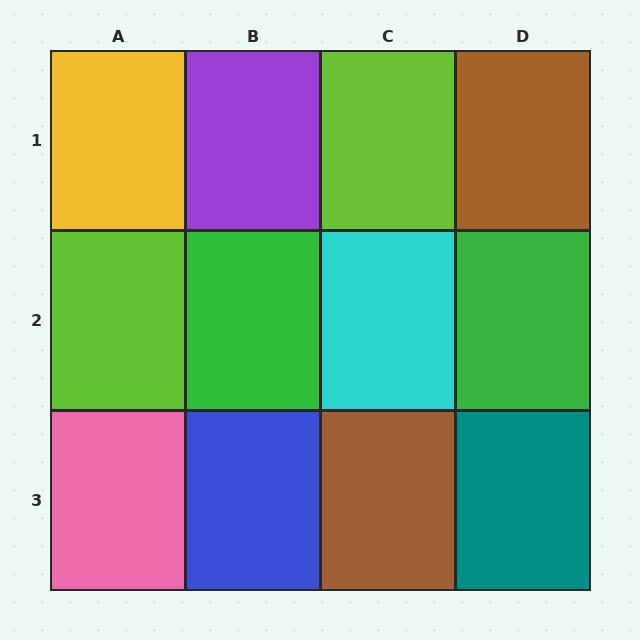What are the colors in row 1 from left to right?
Yellow, purple, lime, brown.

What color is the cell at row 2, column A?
Lime.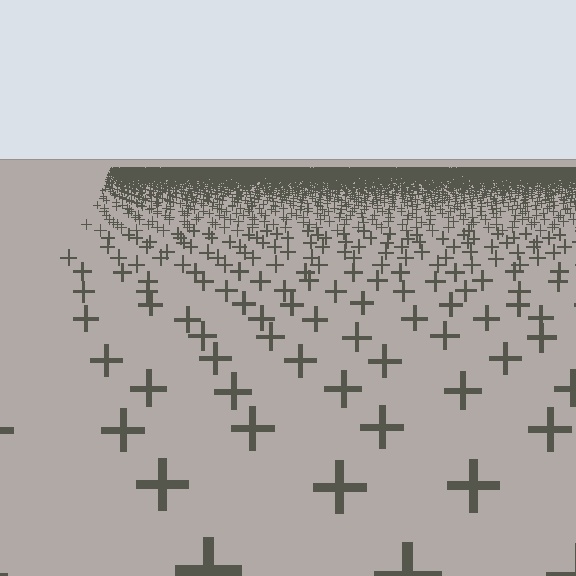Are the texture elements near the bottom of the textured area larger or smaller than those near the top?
Larger. Near the bottom, elements are closer to the viewer and appear at a bigger on-screen size.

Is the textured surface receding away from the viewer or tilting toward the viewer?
The surface is receding away from the viewer. Texture elements get smaller and denser toward the top.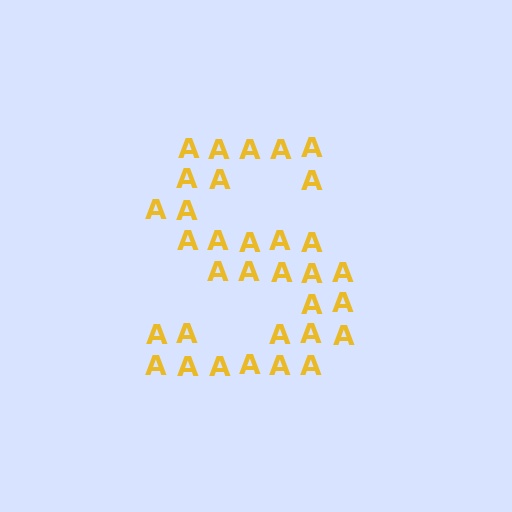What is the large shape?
The large shape is the letter S.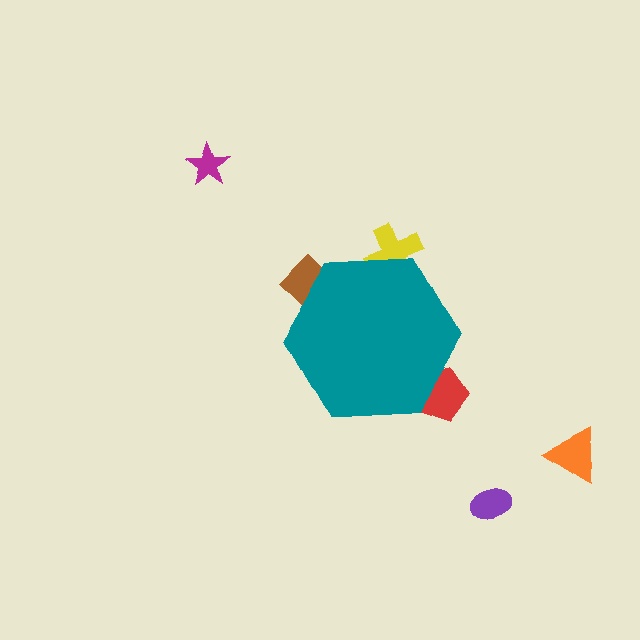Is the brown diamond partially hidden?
Yes, the brown diamond is partially hidden behind the teal hexagon.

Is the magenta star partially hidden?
No, the magenta star is fully visible.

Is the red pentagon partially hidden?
Yes, the red pentagon is partially hidden behind the teal hexagon.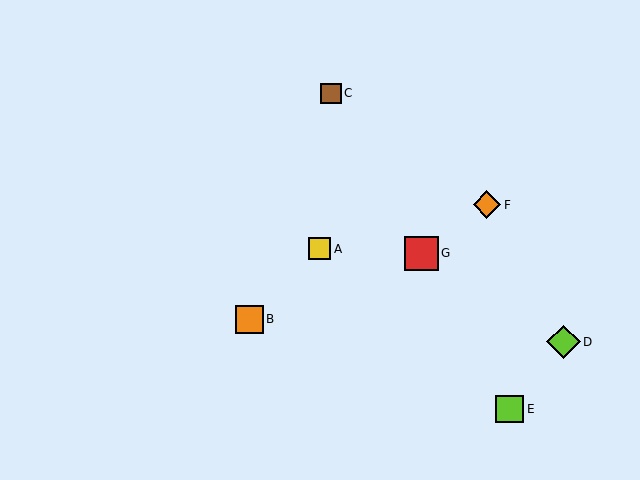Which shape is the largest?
The red square (labeled G) is the largest.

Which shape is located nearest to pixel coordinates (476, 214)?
The orange diamond (labeled F) at (487, 205) is nearest to that location.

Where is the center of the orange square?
The center of the orange square is at (249, 319).